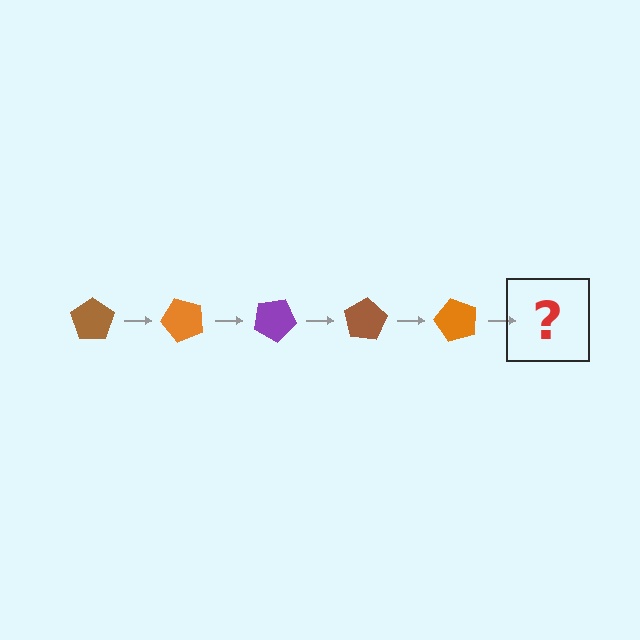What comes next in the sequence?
The next element should be a purple pentagon, rotated 250 degrees from the start.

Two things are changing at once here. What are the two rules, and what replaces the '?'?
The two rules are that it rotates 50 degrees each step and the color cycles through brown, orange, and purple. The '?' should be a purple pentagon, rotated 250 degrees from the start.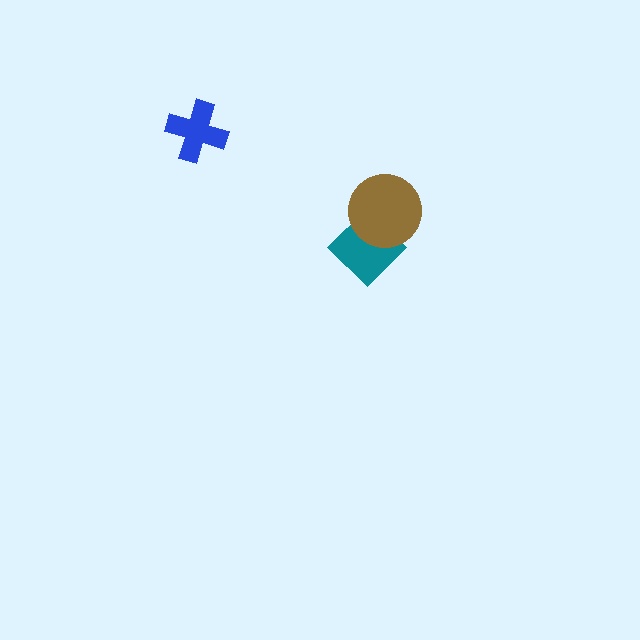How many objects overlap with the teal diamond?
1 object overlaps with the teal diamond.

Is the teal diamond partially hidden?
Yes, it is partially covered by another shape.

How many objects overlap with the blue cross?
0 objects overlap with the blue cross.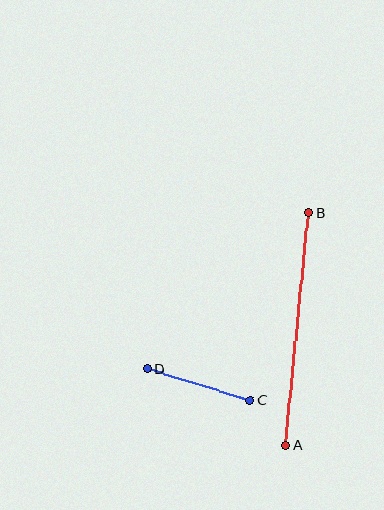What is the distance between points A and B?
The distance is approximately 233 pixels.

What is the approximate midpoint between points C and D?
The midpoint is at approximately (199, 385) pixels.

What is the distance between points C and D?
The distance is approximately 108 pixels.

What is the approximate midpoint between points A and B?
The midpoint is at approximately (297, 329) pixels.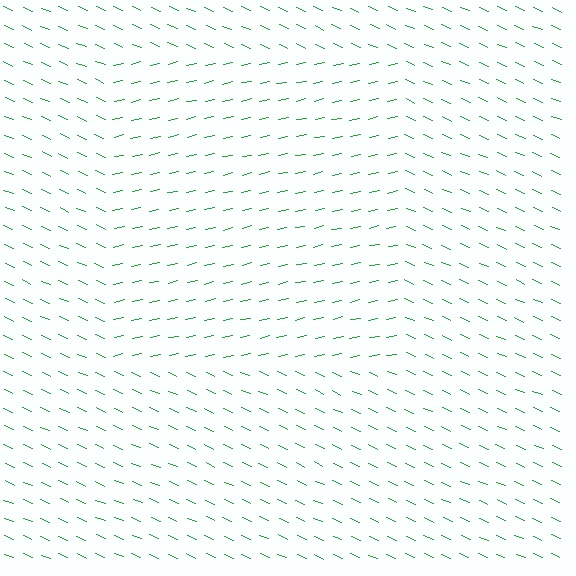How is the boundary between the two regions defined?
The boundary is defined purely by a change in line orientation (approximately 35 degrees difference). All lines are the same color and thickness.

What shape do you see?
I see a rectangle.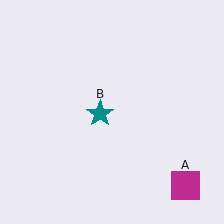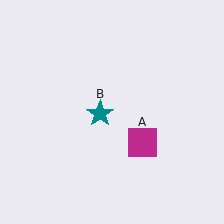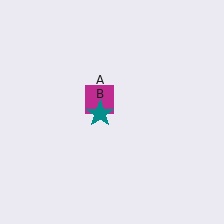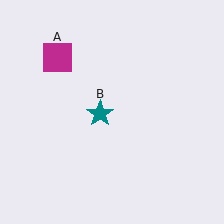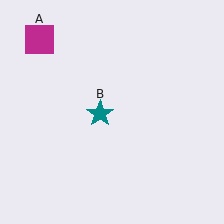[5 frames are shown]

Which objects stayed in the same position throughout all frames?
Teal star (object B) remained stationary.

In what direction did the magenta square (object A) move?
The magenta square (object A) moved up and to the left.